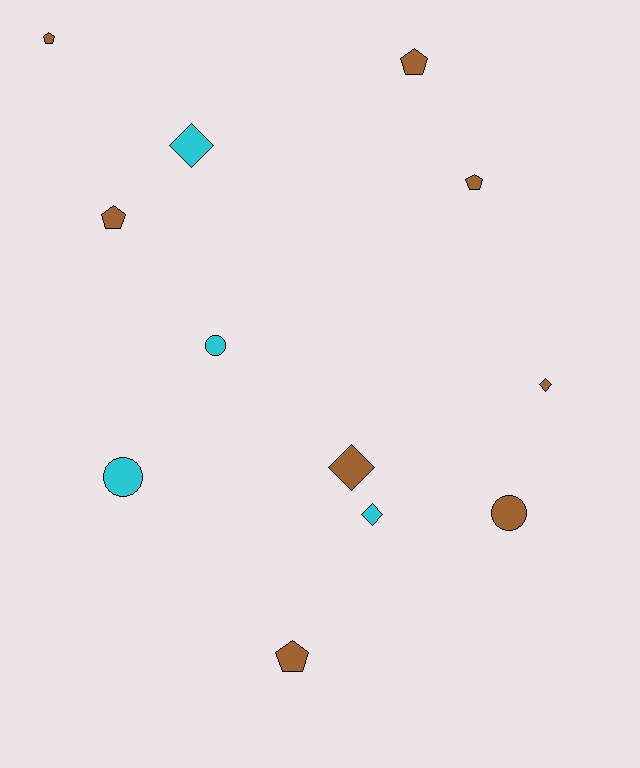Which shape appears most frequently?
Pentagon, with 5 objects.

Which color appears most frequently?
Brown, with 8 objects.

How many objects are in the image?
There are 12 objects.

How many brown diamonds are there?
There are 2 brown diamonds.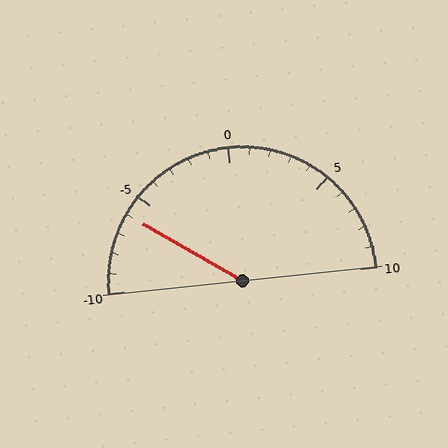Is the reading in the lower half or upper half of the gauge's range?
The reading is in the lower half of the range (-10 to 10).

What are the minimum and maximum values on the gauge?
The gauge ranges from -10 to 10.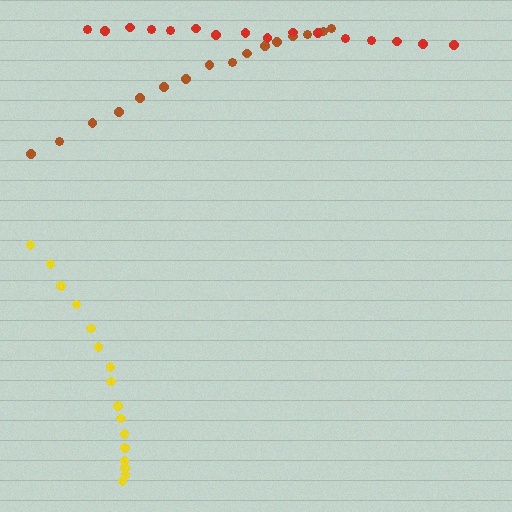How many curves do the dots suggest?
There are 3 distinct paths.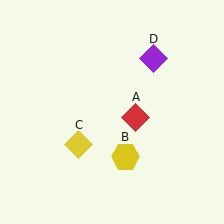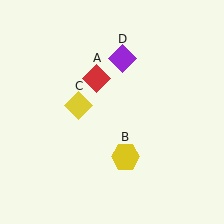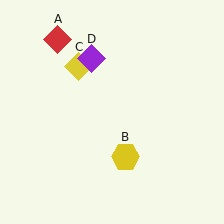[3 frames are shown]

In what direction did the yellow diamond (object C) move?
The yellow diamond (object C) moved up.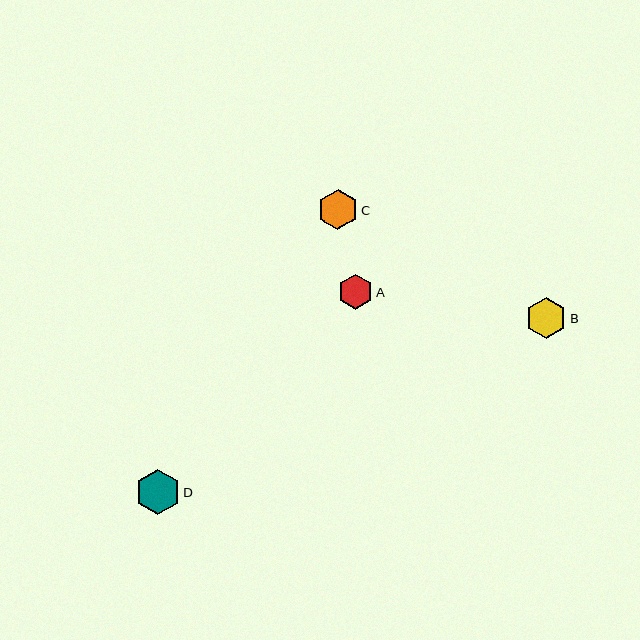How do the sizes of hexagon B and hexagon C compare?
Hexagon B and hexagon C are approximately the same size.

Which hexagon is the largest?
Hexagon D is the largest with a size of approximately 45 pixels.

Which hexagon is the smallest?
Hexagon A is the smallest with a size of approximately 35 pixels.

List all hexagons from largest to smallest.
From largest to smallest: D, B, C, A.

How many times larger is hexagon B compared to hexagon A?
Hexagon B is approximately 1.2 times the size of hexagon A.